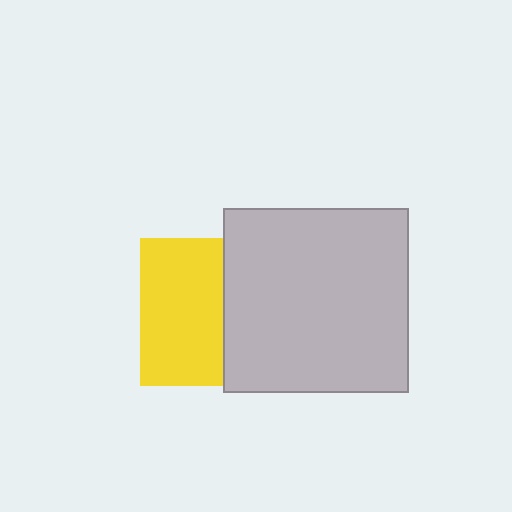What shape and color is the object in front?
The object in front is a light gray square.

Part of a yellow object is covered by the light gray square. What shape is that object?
It is a square.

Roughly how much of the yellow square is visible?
About half of it is visible (roughly 57%).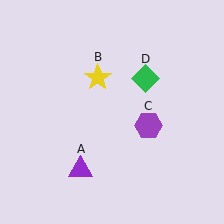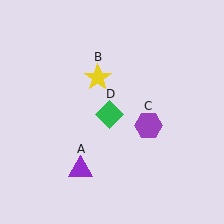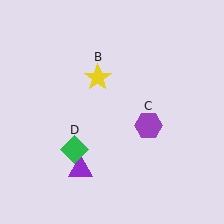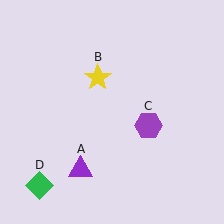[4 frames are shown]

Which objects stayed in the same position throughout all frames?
Purple triangle (object A) and yellow star (object B) and purple hexagon (object C) remained stationary.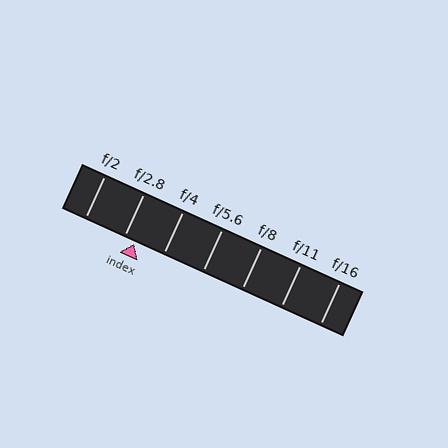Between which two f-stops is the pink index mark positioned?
The index mark is between f/2.8 and f/4.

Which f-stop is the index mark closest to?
The index mark is closest to f/2.8.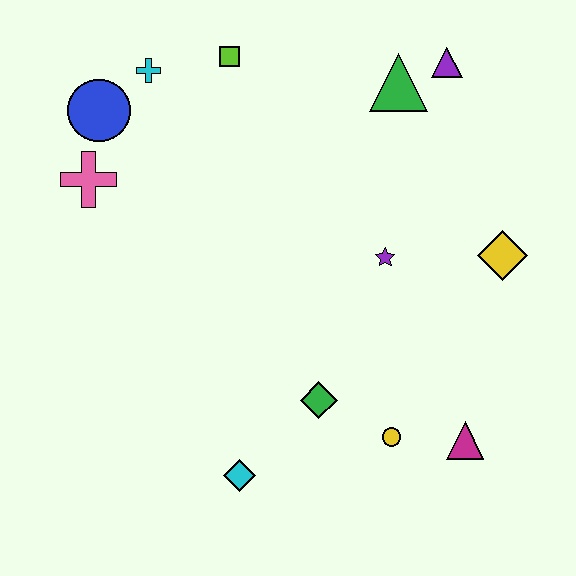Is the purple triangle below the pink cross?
No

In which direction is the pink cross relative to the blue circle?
The pink cross is below the blue circle.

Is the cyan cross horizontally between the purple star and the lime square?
No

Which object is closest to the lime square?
The cyan cross is closest to the lime square.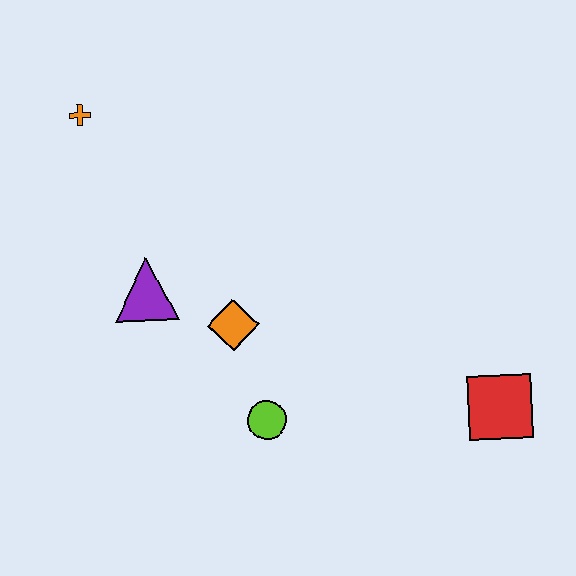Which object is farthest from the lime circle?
The orange cross is farthest from the lime circle.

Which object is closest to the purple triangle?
The orange diamond is closest to the purple triangle.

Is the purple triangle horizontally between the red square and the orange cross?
Yes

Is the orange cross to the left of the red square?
Yes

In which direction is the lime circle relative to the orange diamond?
The lime circle is below the orange diamond.